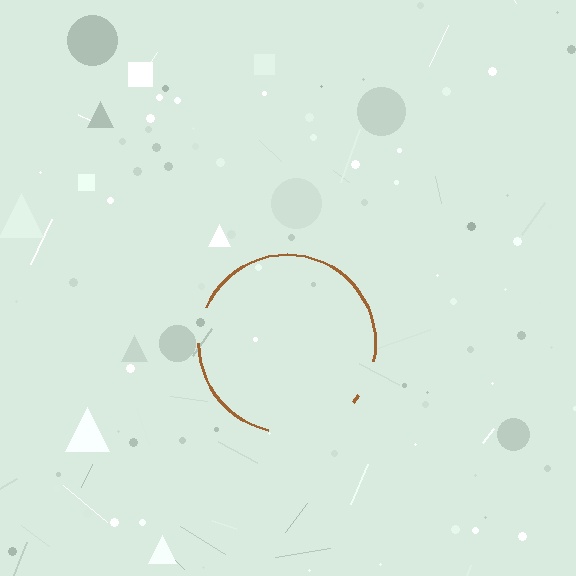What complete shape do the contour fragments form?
The contour fragments form a circle.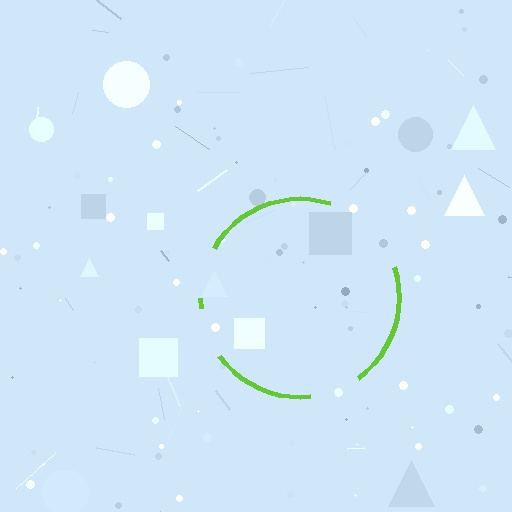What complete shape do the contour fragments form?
The contour fragments form a circle.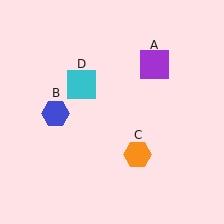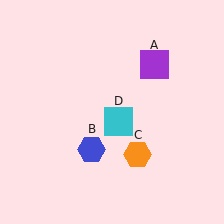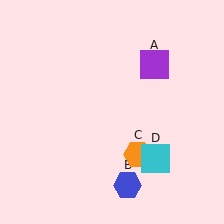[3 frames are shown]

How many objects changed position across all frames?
2 objects changed position: blue hexagon (object B), cyan square (object D).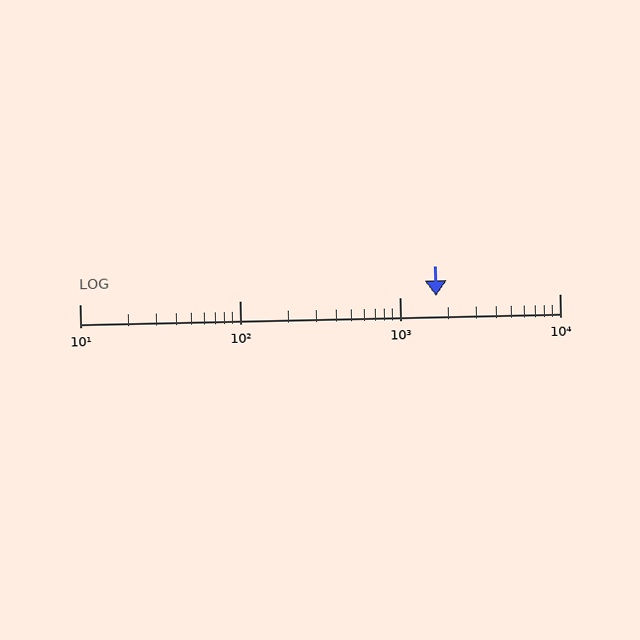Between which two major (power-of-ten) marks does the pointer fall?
The pointer is between 1000 and 10000.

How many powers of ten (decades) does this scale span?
The scale spans 3 decades, from 10 to 10000.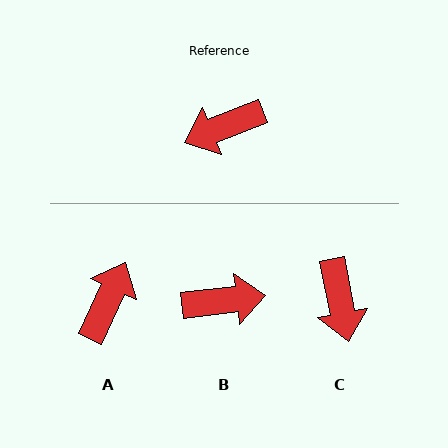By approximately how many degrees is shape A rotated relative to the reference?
Approximately 136 degrees clockwise.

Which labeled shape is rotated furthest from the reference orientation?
B, about 165 degrees away.